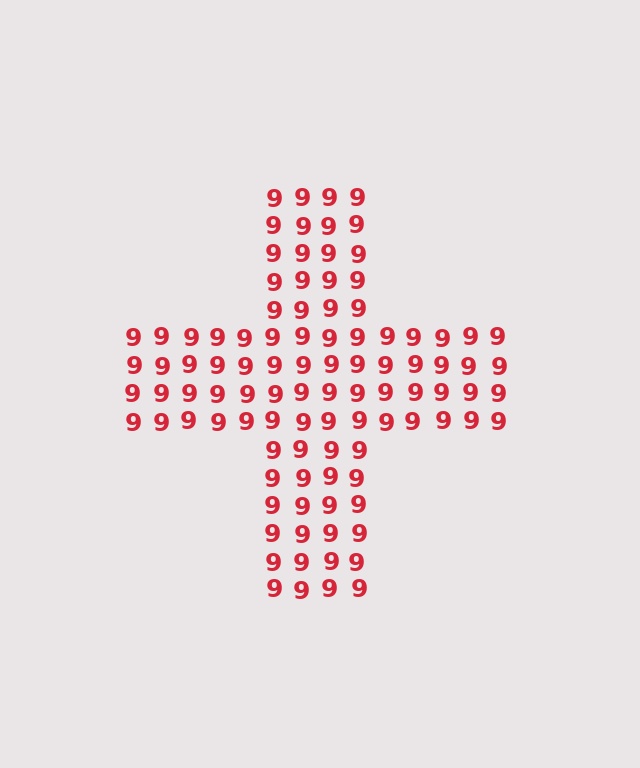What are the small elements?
The small elements are digit 9's.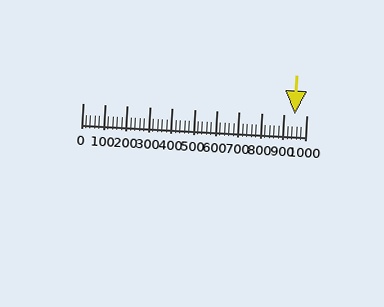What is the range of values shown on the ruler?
The ruler shows values from 0 to 1000.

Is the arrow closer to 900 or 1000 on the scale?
The arrow is closer to 900.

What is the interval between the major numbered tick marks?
The major tick marks are spaced 100 units apart.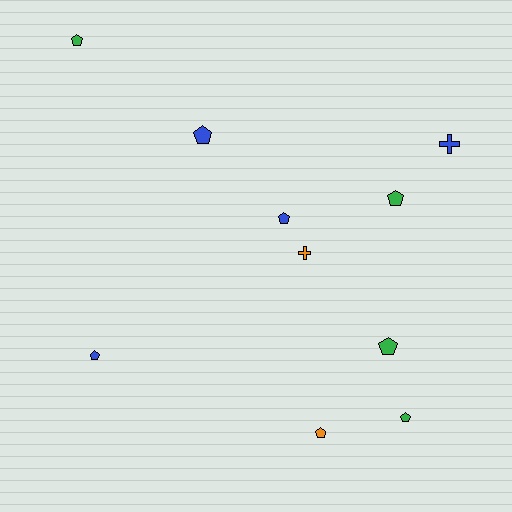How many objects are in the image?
There are 10 objects.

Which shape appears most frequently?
Pentagon, with 8 objects.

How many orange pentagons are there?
There is 1 orange pentagon.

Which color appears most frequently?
Blue, with 4 objects.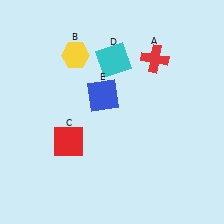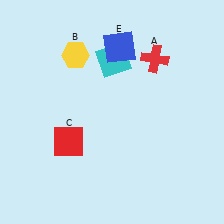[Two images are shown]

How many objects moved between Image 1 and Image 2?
1 object moved between the two images.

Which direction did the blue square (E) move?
The blue square (E) moved up.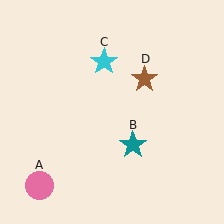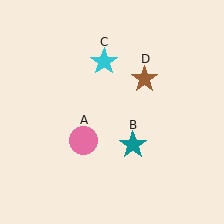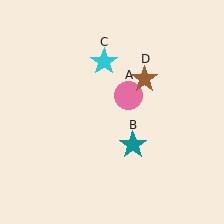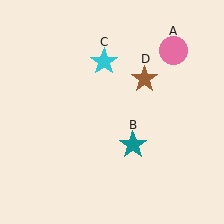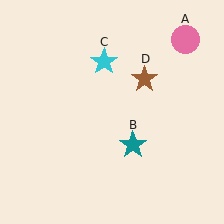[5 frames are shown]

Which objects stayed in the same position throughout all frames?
Teal star (object B) and cyan star (object C) and brown star (object D) remained stationary.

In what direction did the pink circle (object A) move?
The pink circle (object A) moved up and to the right.